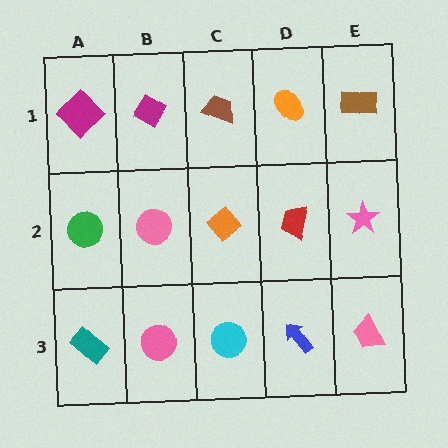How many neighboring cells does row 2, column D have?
4.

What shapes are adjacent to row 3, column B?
A pink circle (row 2, column B), a teal rectangle (row 3, column A), a cyan circle (row 3, column C).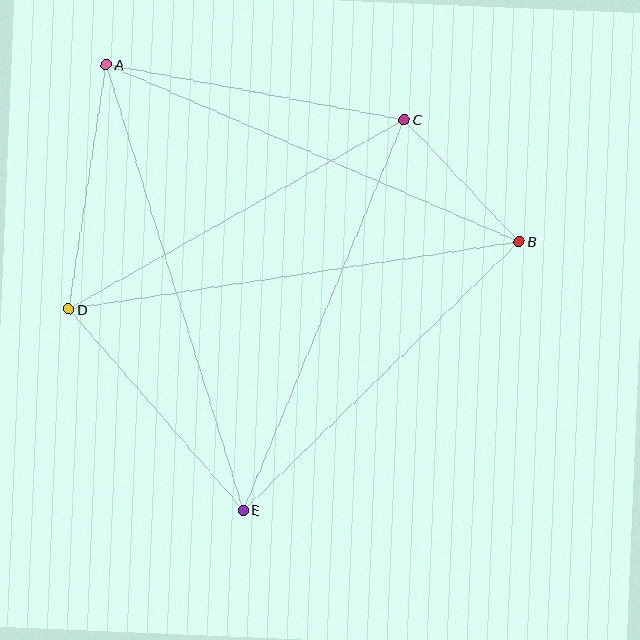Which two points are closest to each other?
Points B and C are closest to each other.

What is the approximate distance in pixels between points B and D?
The distance between B and D is approximately 455 pixels.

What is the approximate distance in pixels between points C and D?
The distance between C and D is approximately 385 pixels.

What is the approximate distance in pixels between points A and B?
The distance between A and B is approximately 449 pixels.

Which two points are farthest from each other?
Points A and E are farthest from each other.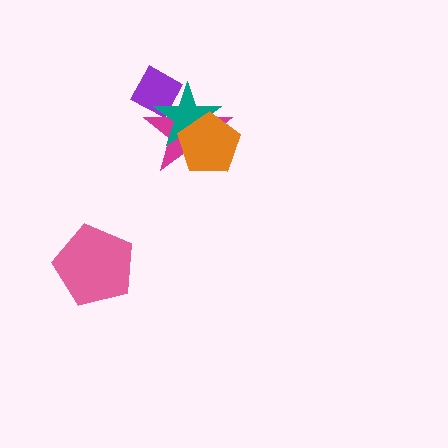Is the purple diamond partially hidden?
Yes, it is partially covered by another shape.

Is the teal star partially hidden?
Yes, it is partially covered by another shape.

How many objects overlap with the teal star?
3 objects overlap with the teal star.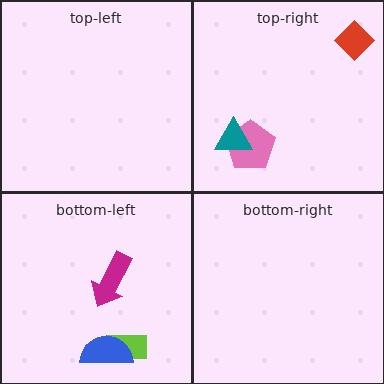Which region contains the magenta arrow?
The bottom-left region.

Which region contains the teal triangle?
The top-right region.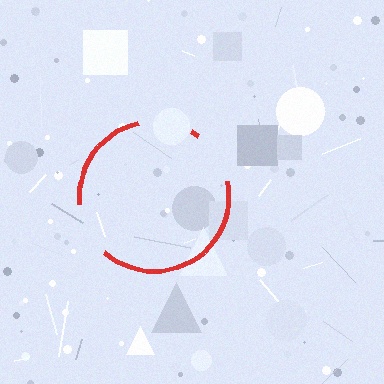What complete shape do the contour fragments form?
The contour fragments form a circle.